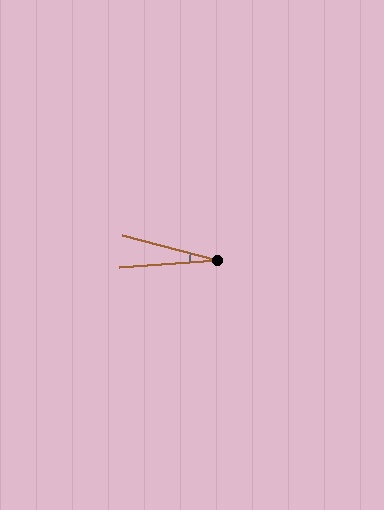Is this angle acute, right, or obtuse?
It is acute.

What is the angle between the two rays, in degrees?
Approximately 19 degrees.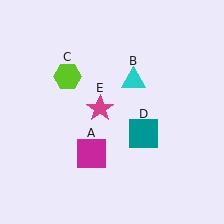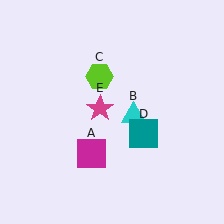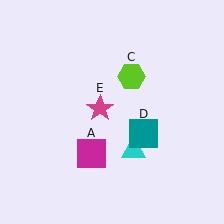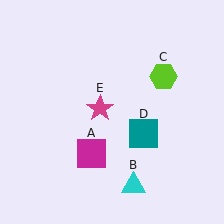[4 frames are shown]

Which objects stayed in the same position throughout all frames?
Magenta square (object A) and teal square (object D) and magenta star (object E) remained stationary.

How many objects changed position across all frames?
2 objects changed position: cyan triangle (object B), lime hexagon (object C).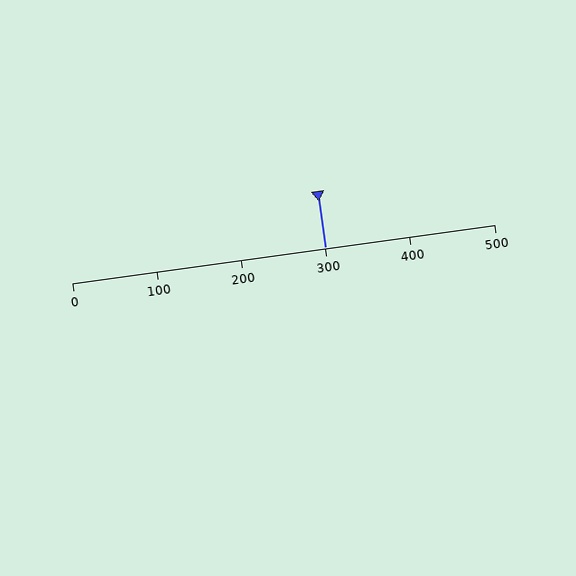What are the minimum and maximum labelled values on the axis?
The axis runs from 0 to 500.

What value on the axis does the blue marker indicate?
The marker indicates approximately 300.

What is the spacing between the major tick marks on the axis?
The major ticks are spaced 100 apart.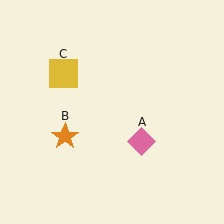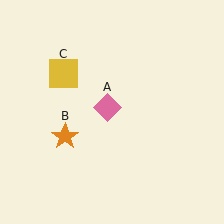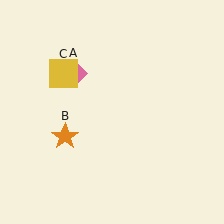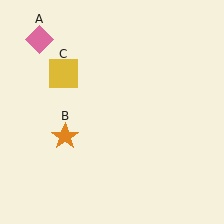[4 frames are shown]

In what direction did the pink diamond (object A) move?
The pink diamond (object A) moved up and to the left.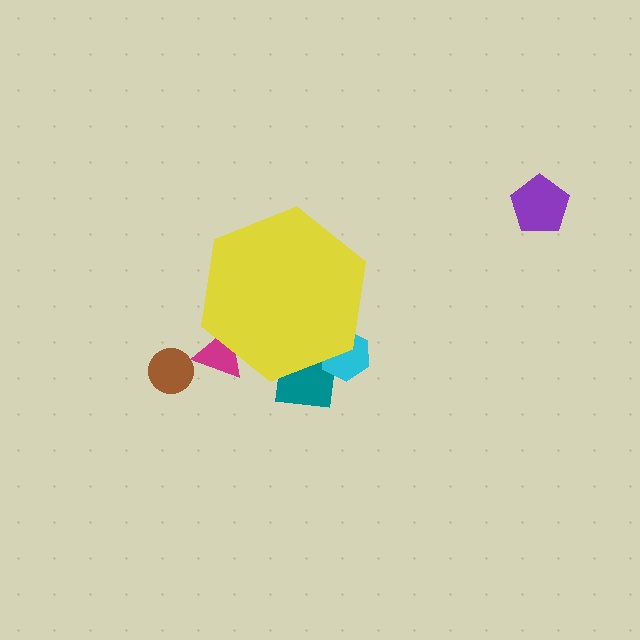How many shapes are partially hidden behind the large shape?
3 shapes are partially hidden.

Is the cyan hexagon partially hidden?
Yes, the cyan hexagon is partially hidden behind the yellow hexagon.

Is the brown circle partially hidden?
No, the brown circle is fully visible.